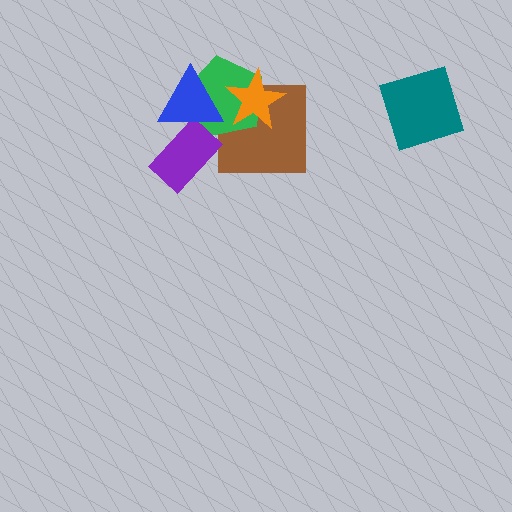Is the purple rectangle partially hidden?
Yes, it is partially covered by another shape.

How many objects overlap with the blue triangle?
2 objects overlap with the blue triangle.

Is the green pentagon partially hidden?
Yes, it is partially covered by another shape.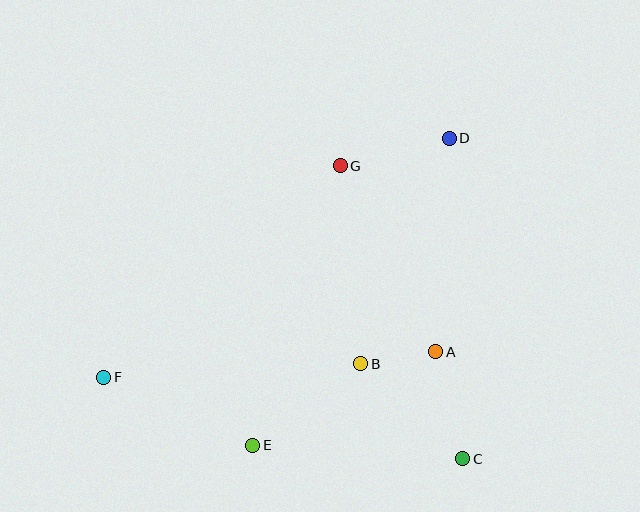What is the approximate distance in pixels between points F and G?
The distance between F and G is approximately 317 pixels.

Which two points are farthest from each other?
Points D and F are farthest from each other.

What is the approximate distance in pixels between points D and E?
The distance between D and E is approximately 364 pixels.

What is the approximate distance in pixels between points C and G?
The distance between C and G is approximately 317 pixels.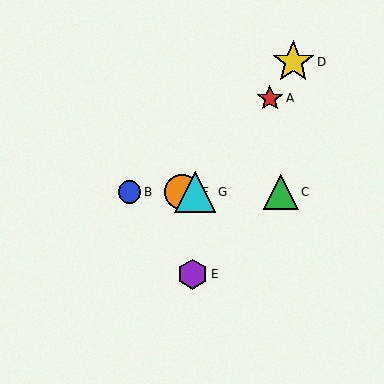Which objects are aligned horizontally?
Objects B, C, F, G are aligned horizontally.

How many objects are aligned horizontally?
4 objects (B, C, F, G) are aligned horizontally.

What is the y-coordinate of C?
Object C is at y≈192.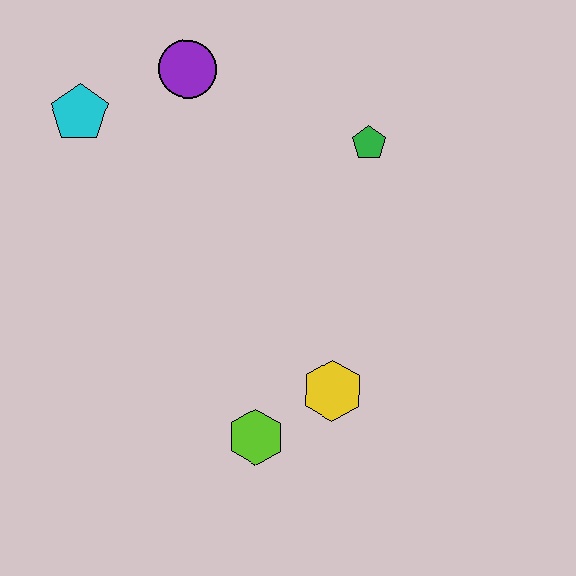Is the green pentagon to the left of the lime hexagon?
No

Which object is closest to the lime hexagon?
The yellow hexagon is closest to the lime hexagon.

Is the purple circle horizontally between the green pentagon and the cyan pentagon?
Yes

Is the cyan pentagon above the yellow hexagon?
Yes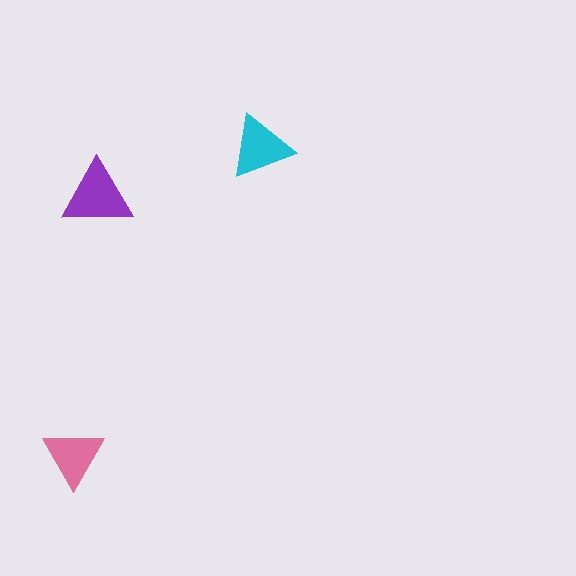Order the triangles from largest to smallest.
the purple one, the cyan one, the pink one.